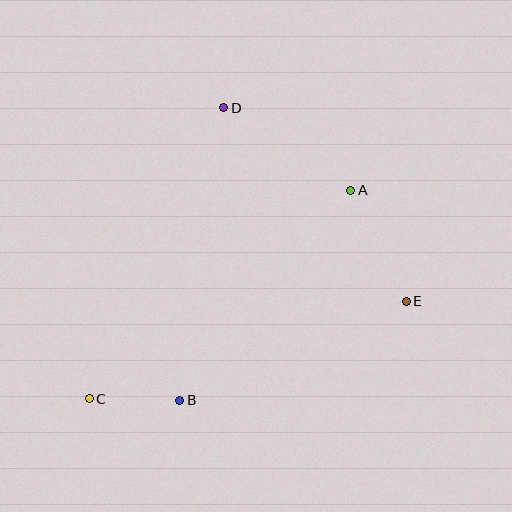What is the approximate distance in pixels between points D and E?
The distance between D and E is approximately 266 pixels.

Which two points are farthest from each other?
Points A and C are farthest from each other.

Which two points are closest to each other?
Points B and C are closest to each other.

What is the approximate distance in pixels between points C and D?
The distance between C and D is approximately 321 pixels.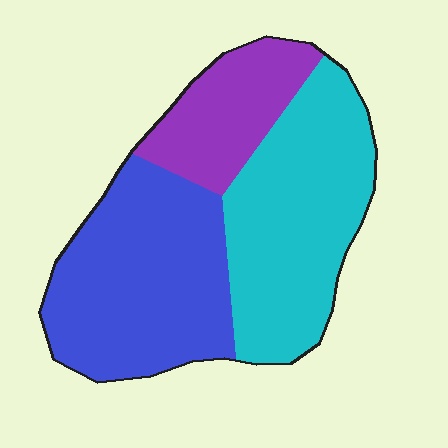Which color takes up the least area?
Purple, at roughly 20%.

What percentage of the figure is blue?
Blue covers around 40% of the figure.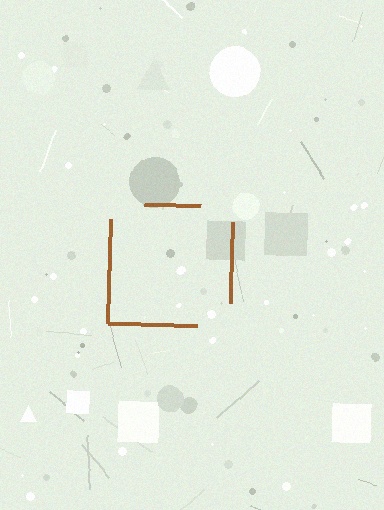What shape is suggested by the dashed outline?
The dashed outline suggests a square.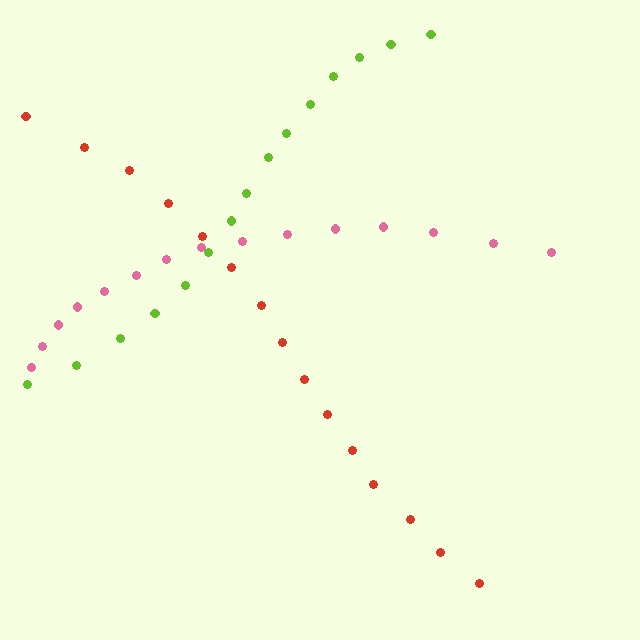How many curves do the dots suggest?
There are 3 distinct paths.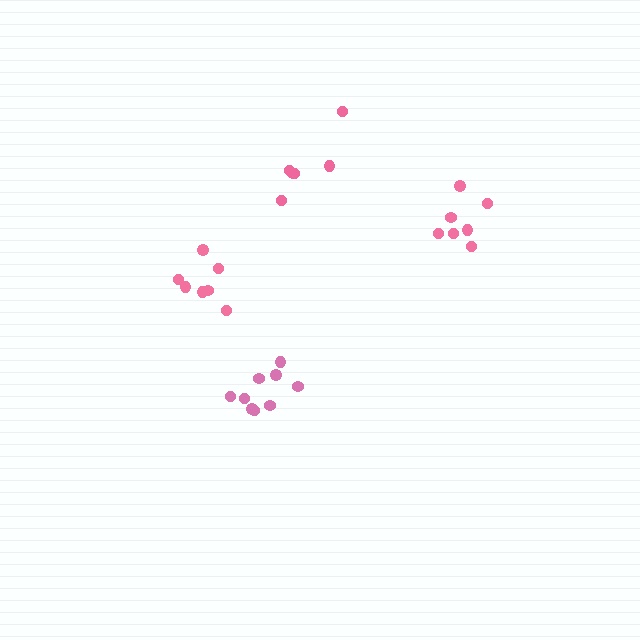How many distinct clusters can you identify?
There are 4 distinct clusters.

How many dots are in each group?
Group 1: 6 dots, Group 2: 7 dots, Group 3: 9 dots, Group 4: 7 dots (29 total).